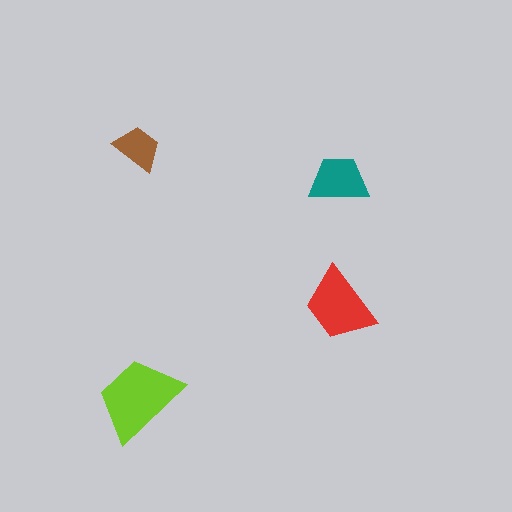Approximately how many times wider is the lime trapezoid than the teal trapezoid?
About 1.5 times wider.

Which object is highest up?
The brown trapezoid is topmost.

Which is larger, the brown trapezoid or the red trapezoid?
The red one.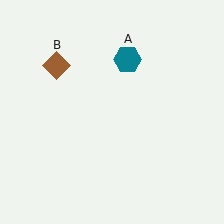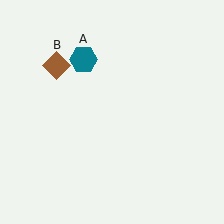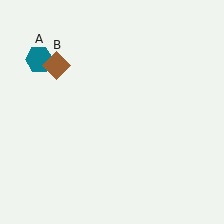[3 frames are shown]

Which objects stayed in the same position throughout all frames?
Brown diamond (object B) remained stationary.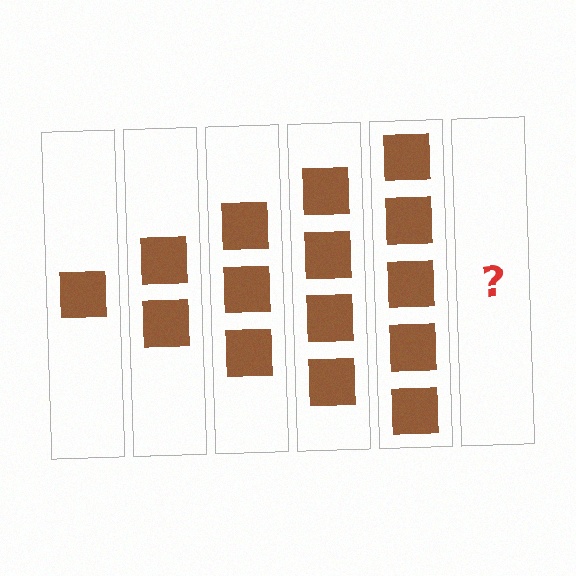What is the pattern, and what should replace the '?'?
The pattern is that each step adds one more square. The '?' should be 6 squares.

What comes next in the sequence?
The next element should be 6 squares.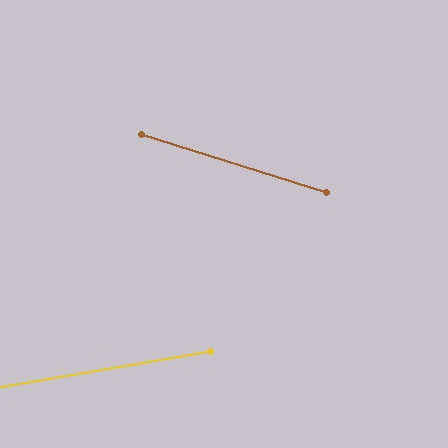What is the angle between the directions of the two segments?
Approximately 27 degrees.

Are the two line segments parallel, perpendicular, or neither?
Neither parallel nor perpendicular — they differ by about 27°.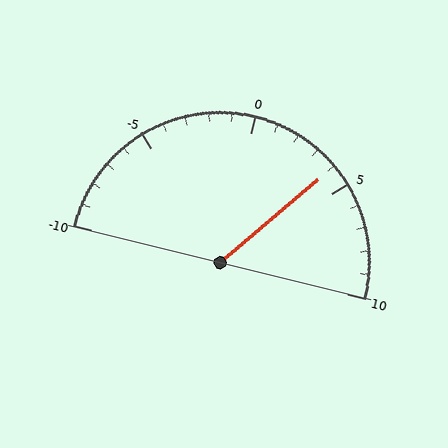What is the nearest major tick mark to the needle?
The nearest major tick mark is 5.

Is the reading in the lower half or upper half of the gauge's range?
The reading is in the upper half of the range (-10 to 10).